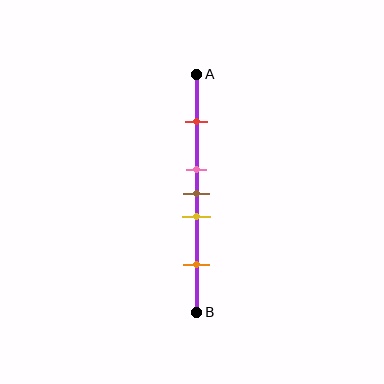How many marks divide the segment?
There are 5 marks dividing the segment.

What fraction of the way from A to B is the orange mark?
The orange mark is approximately 80% (0.8) of the way from A to B.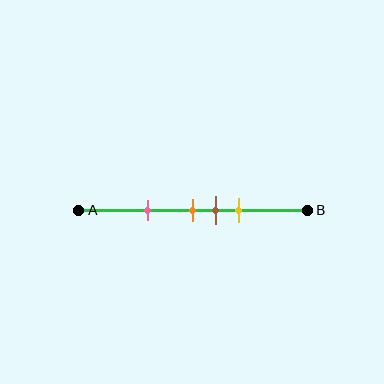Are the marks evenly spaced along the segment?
No, the marks are not evenly spaced.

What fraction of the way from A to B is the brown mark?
The brown mark is approximately 60% (0.6) of the way from A to B.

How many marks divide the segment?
There are 4 marks dividing the segment.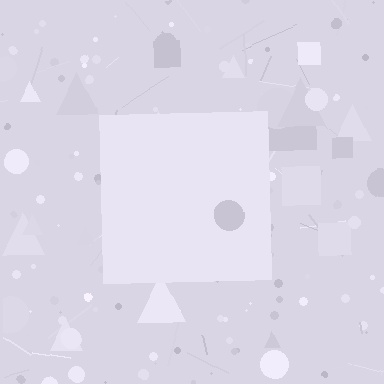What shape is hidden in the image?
A square is hidden in the image.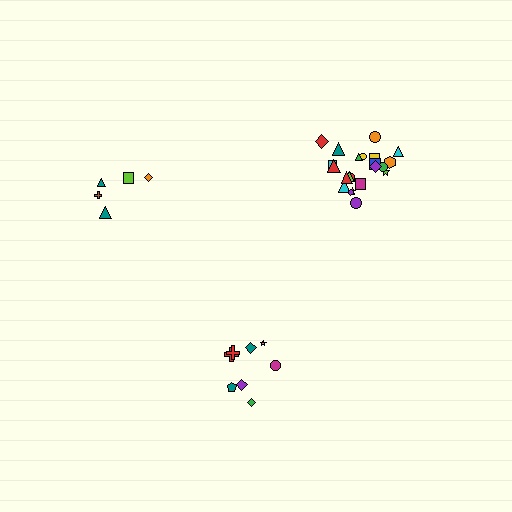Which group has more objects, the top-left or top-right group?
The top-right group.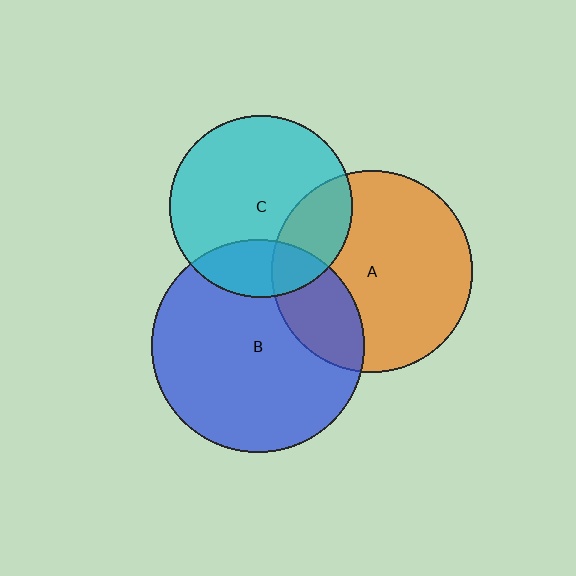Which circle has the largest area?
Circle B (blue).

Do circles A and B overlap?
Yes.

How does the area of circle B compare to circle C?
Approximately 1.4 times.